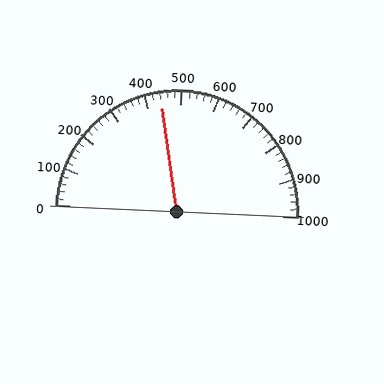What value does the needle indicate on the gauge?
The needle indicates approximately 440.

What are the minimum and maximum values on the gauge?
The gauge ranges from 0 to 1000.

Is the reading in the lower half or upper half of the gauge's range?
The reading is in the lower half of the range (0 to 1000).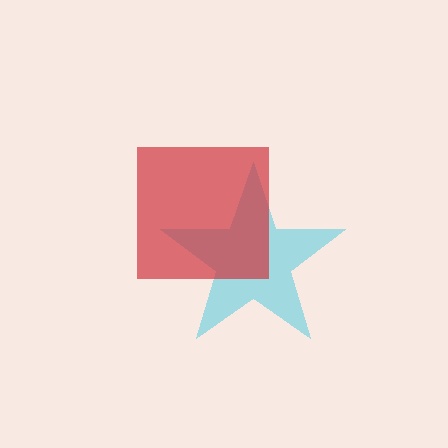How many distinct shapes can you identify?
There are 2 distinct shapes: a cyan star, a red square.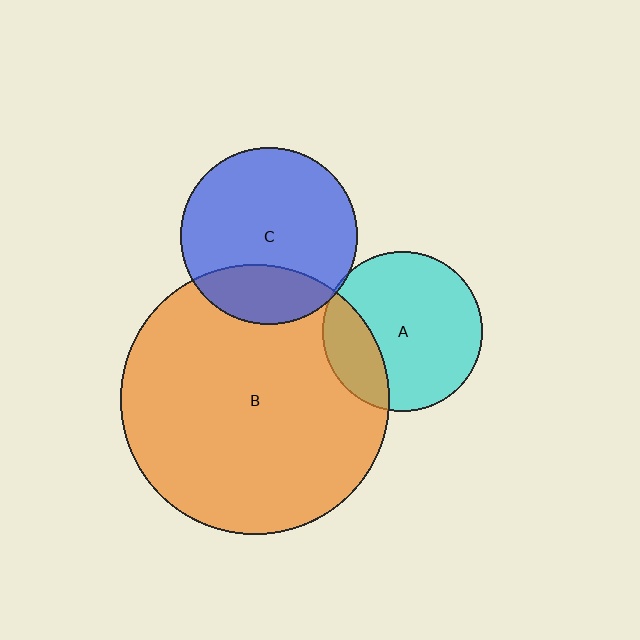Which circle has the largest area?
Circle B (orange).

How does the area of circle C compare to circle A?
Approximately 1.2 times.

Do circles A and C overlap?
Yes.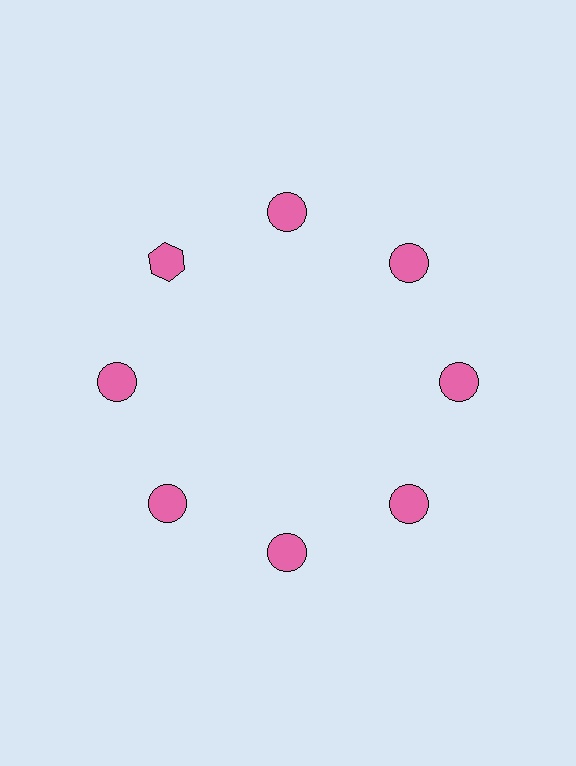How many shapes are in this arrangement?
There are 8 shapes arranged in a ring pattern.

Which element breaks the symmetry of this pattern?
The pink hexagon at roughly the 10 o'clock position breaks the symmetry. All other shapes are pink circles.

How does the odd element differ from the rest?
It has a different shape: hexagon instead of circle.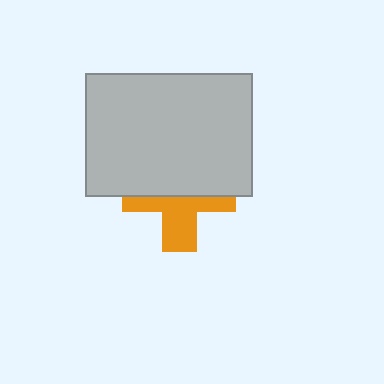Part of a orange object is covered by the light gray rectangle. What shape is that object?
It is a cross.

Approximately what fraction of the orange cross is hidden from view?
Roughly 55% of the orange cross is hidden behind the light gray rectangle.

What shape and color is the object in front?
The object in front is a light gray rectangle.